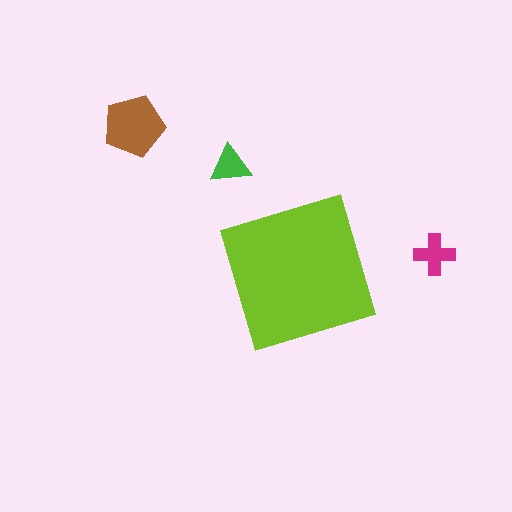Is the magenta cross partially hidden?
No, the magenta cross is fully visible.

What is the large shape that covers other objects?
A lime diamond.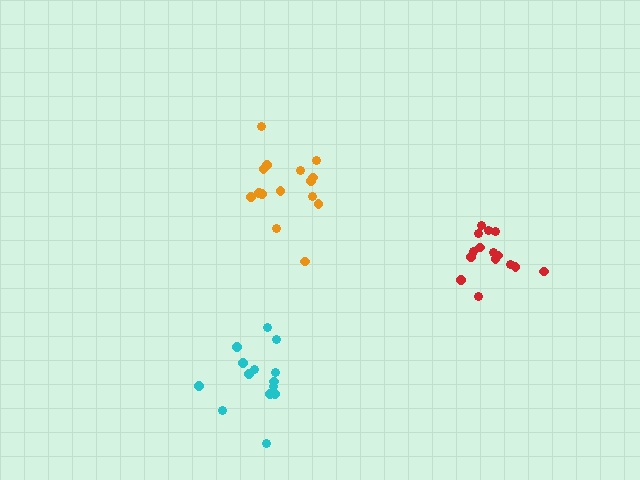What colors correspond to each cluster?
The clusters are colored: orange, red, cyan.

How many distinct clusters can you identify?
There are 3 distinct clusters.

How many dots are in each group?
Group 1: 15 dots, Group 2: 15 dots, Group 3: 14 dots (44 total).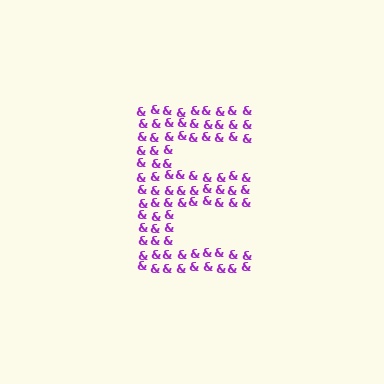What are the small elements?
The small elements are ampersands.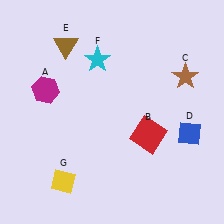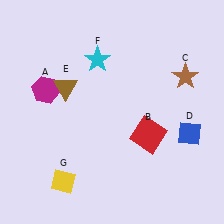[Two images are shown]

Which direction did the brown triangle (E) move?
The brown triangle (E) moved down.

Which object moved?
The brown triangle (E) moved down.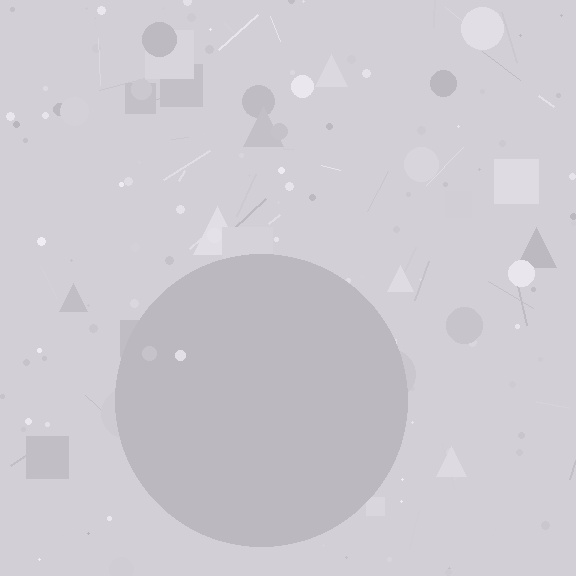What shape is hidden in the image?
A circle is hidden in the image.